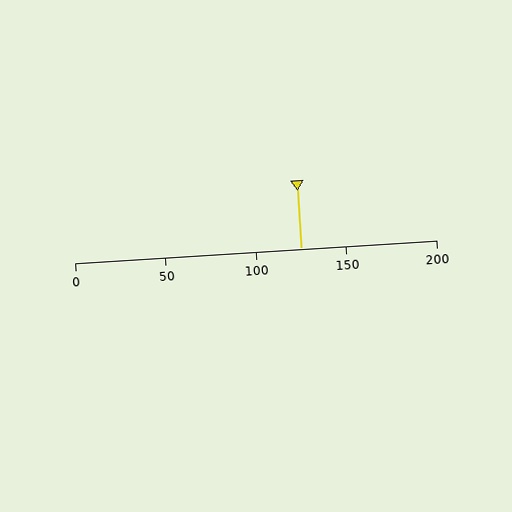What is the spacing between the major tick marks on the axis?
The major ticks are spaced 50 apart.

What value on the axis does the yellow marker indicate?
The marker indicates approximately 125.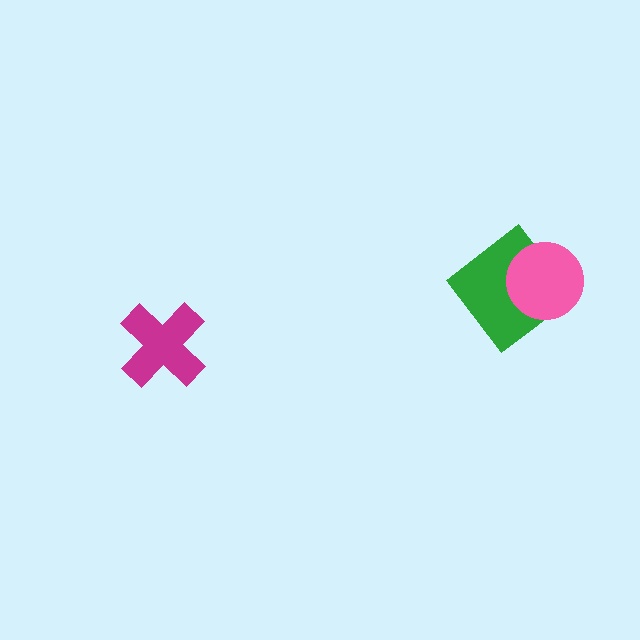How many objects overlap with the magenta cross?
0 objects overlap with the magenta cross.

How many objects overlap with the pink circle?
1 object overlaps with the pink circle.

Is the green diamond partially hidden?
Yes, it is partially covered by another shape.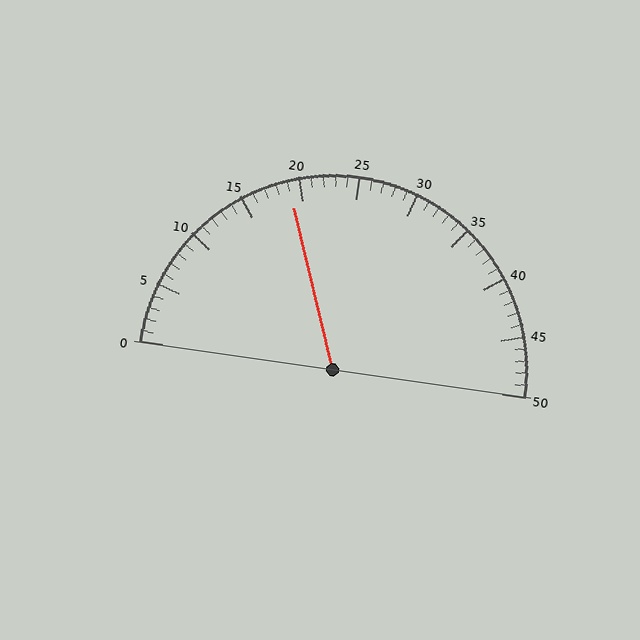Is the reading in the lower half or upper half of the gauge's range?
The reading is in the lower half of the range (0 to 50).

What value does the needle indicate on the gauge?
The needle indicates approximately 19.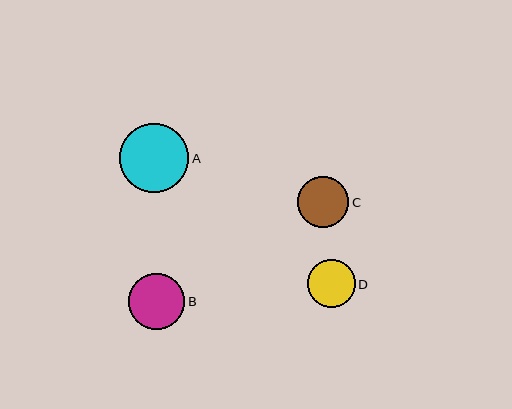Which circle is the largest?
Circle A is the largest with a size of approximately 70 pixels.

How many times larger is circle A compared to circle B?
Circle A is approximately 1.2 times the size of circle B.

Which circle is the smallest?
Circle D is the smallest with a size of approximately 48 pixels.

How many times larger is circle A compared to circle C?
Circle A is approximately 1.3 times the size of circle C.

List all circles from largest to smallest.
From largest to smallest: A, B, C, D.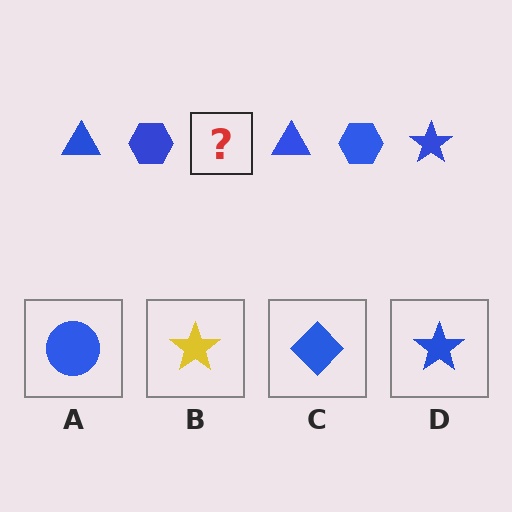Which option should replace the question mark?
Option D.